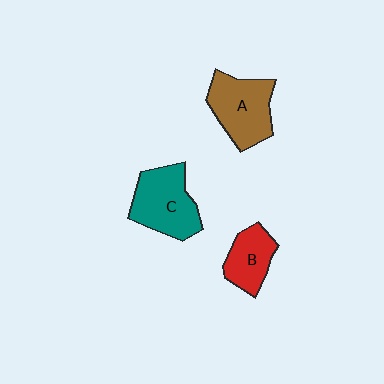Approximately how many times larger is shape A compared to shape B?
Approximately 1.5 times.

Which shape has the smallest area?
Shape B (red).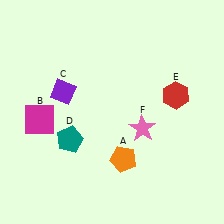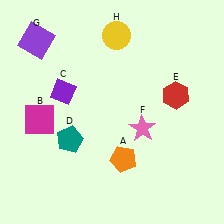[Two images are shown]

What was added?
A purple square (G), a yellow circle (H) were added in Image 2.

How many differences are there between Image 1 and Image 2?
There are 2 differences between the two images.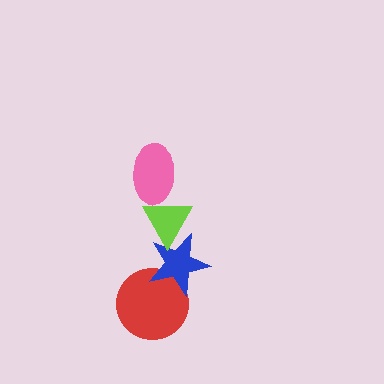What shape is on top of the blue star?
The lime triangle is on top of the blue star.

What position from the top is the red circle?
The red circle is 4th from the top.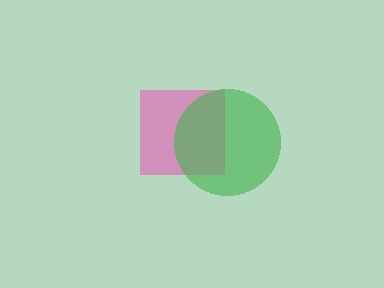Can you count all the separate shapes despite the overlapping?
Yes, there are 2 separate shapes.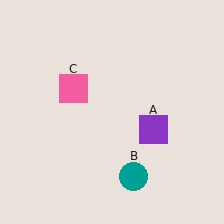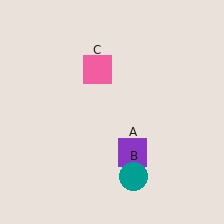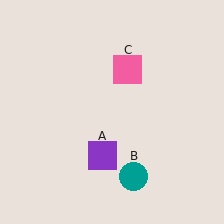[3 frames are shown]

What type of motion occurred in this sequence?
The purple square (object A), pink square (object C) rotated clockwise around the center of the scene.